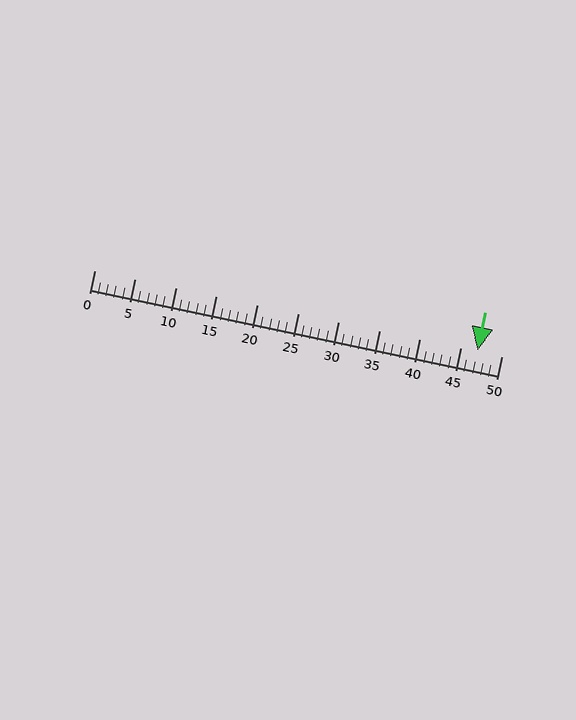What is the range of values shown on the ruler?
The ruler shows values from 0 to 50.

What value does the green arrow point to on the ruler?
The green arrow points to approximately 47.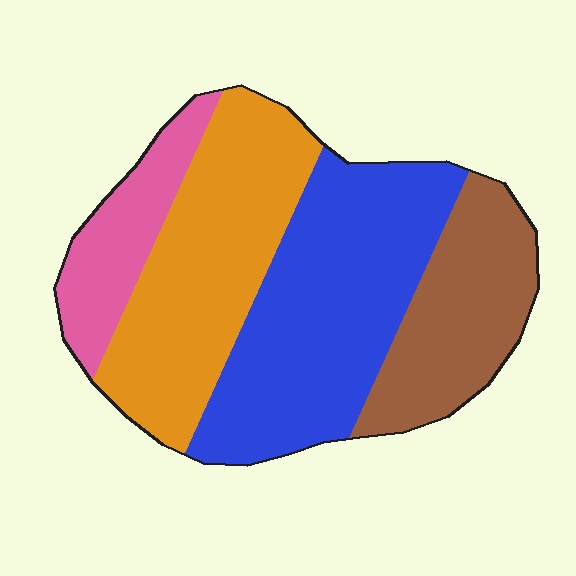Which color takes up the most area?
Blue, at roughly 35%.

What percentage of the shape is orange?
Orange covers roughly 30% of the shape.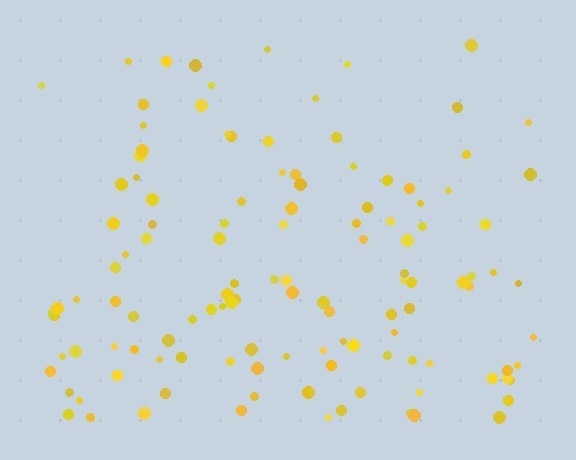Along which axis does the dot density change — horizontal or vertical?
Vertical.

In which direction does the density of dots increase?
From top to bottom, with the bottom side densest.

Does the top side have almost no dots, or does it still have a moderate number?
Still a moderate number, just noticeably fewer than the bottom.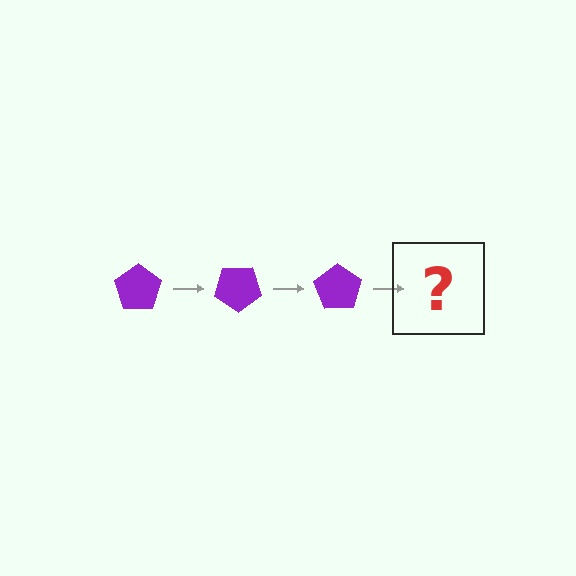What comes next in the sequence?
The next element should be a purple pentagon rotated 105 degrees.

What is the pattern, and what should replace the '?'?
The pattern is that the pentagon rotates 35 degrees each step. The '?' should be a purple pentagon rotated 105 degrees.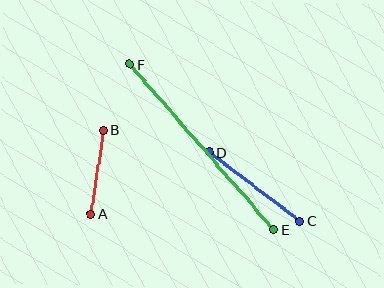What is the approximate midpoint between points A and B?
The midpoint is at approximately (97, 172) pixels.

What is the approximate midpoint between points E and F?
The midpoint is at approximately (202, 147) pixels.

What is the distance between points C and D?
The distance is approximately 114 pixels.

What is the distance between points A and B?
The distance is approximately 85 pixels.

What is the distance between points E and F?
The distance is approximately 219 pixels.